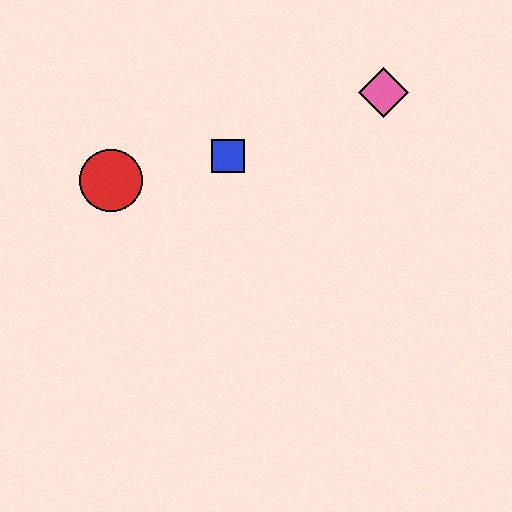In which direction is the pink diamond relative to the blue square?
The pink diamond is to the right of the blue square.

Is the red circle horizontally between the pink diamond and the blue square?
No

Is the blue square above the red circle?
Yes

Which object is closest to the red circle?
The blue square is closest to the red circle.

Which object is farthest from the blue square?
The pink diamond is farthest from the blue square.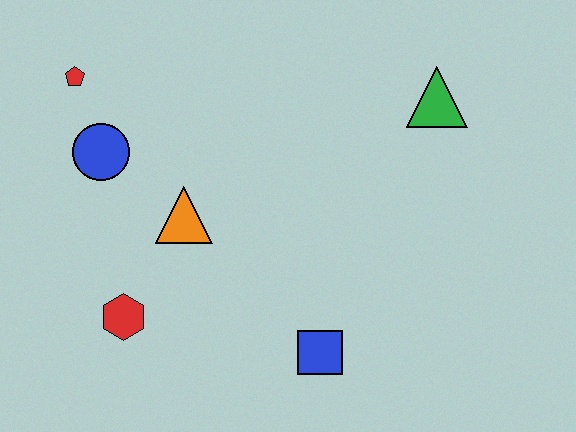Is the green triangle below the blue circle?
No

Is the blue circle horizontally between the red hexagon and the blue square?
No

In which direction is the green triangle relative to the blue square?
The green triangle is above the blue square.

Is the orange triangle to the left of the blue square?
Yes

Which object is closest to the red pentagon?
The blue circle is closest to the red pentagon.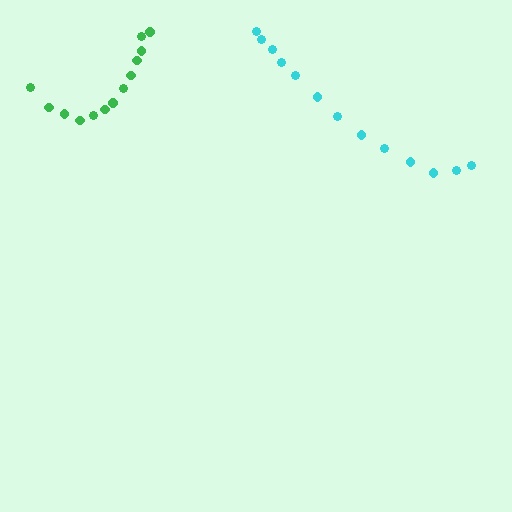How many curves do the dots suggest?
There are 2 distinct paths.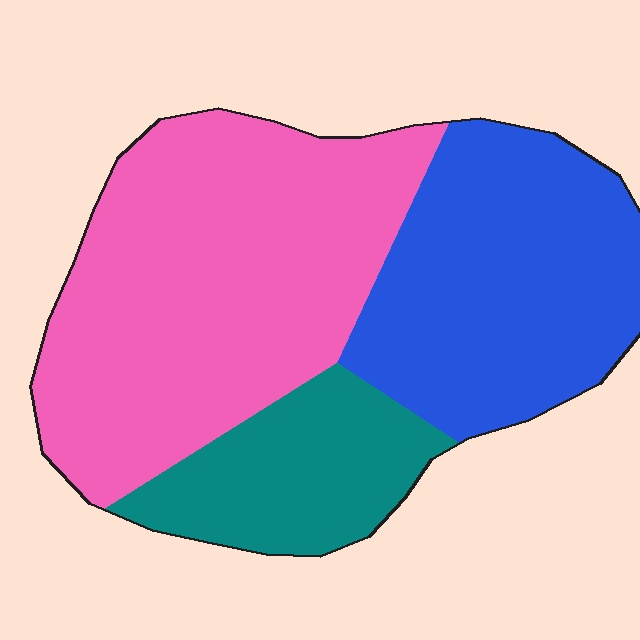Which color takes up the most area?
Pink, at roughly 50%.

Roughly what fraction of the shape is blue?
Blue covers about 35% of the shape.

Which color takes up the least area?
Teal, at roughly 20%.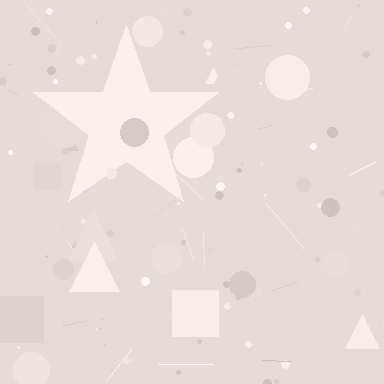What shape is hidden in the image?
A star is hidden in the image.